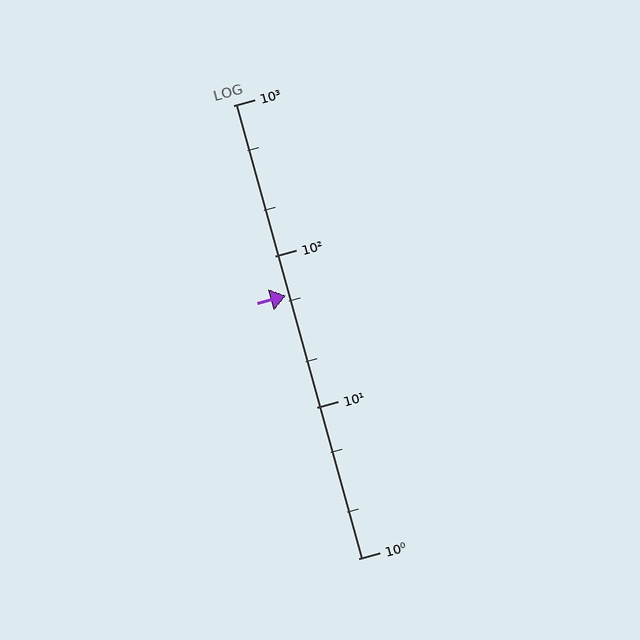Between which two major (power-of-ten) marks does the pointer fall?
The pointer is between 10 and 100.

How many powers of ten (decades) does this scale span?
The scale spans 3 decades, from 1 to 1000.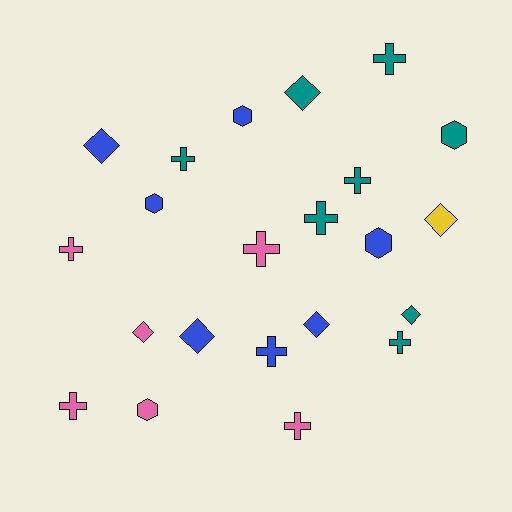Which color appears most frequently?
Teal, with 8 objects.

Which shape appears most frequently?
Cross, with 10 objects.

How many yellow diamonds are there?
There is 1 yellow diamond.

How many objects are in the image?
There are 22 objects.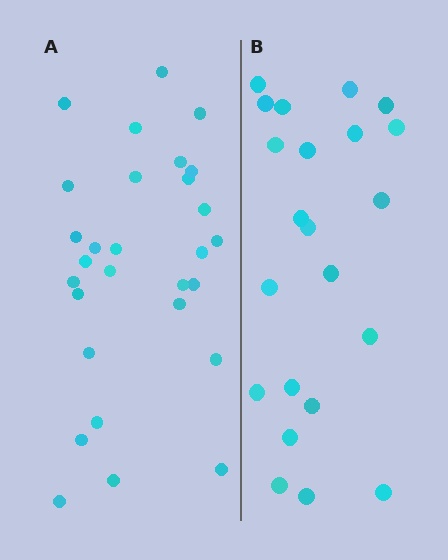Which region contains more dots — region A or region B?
Region A (the left region) has more dots.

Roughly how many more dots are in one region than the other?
Region A has roughly 8 or so more dots than region B.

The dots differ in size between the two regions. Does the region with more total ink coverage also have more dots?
No. Region B has more total ink coverage because its dots are larger, but region A actually contains more individual dots. Total area can be misleading — the number of items is what matters here.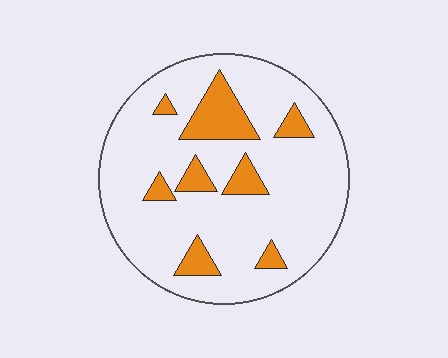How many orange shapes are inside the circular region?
8.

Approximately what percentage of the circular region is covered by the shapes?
Approximately 15%.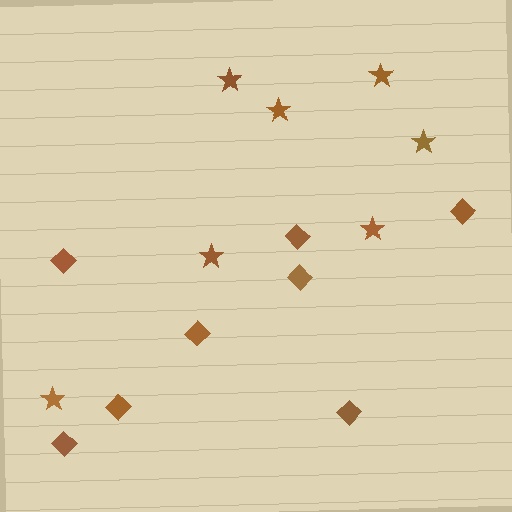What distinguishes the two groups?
There are 2 groups: one group of stars (7) and one group of diamonds (8).